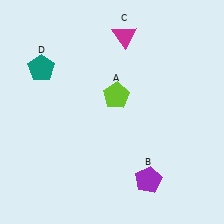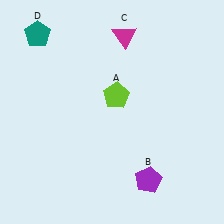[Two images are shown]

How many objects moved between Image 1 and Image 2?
1 object moved between the two images.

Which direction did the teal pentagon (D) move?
The teal pentagon (D) moved up.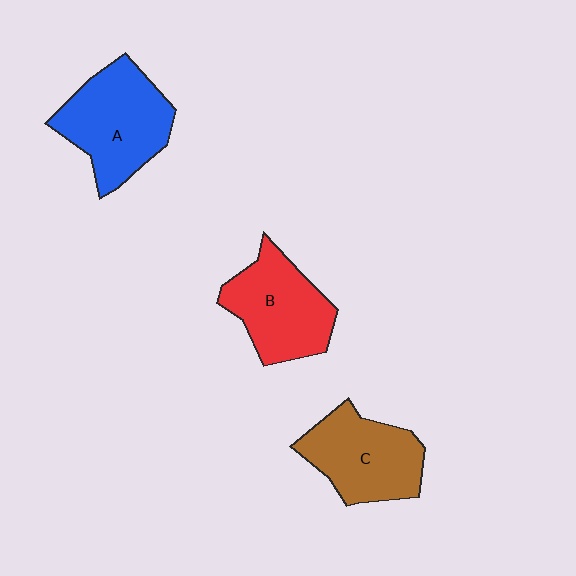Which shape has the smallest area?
Shape C (brown).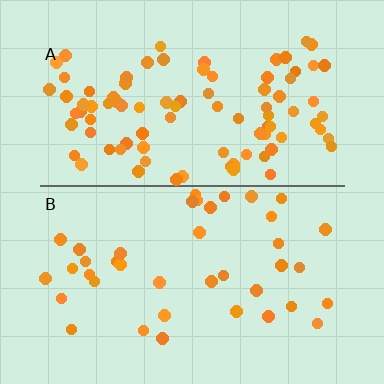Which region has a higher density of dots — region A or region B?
A (the top).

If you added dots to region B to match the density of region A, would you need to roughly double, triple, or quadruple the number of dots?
Approximately double.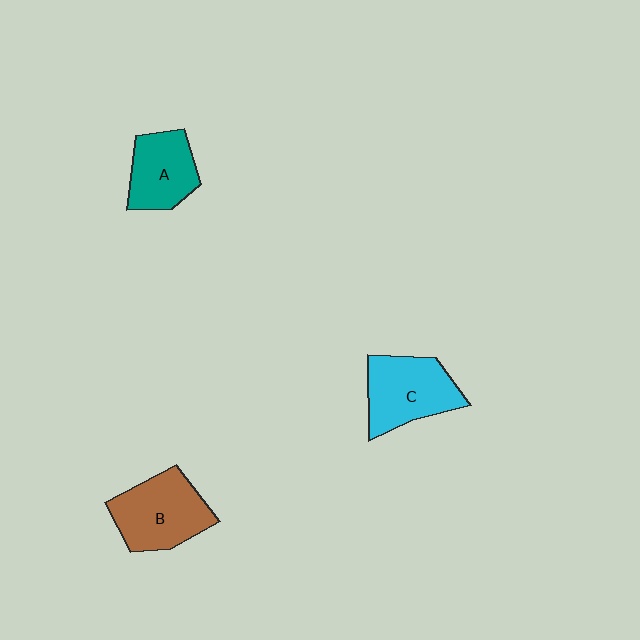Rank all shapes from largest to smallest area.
From largest to smallest: B (brown), C (cyan), A (teal).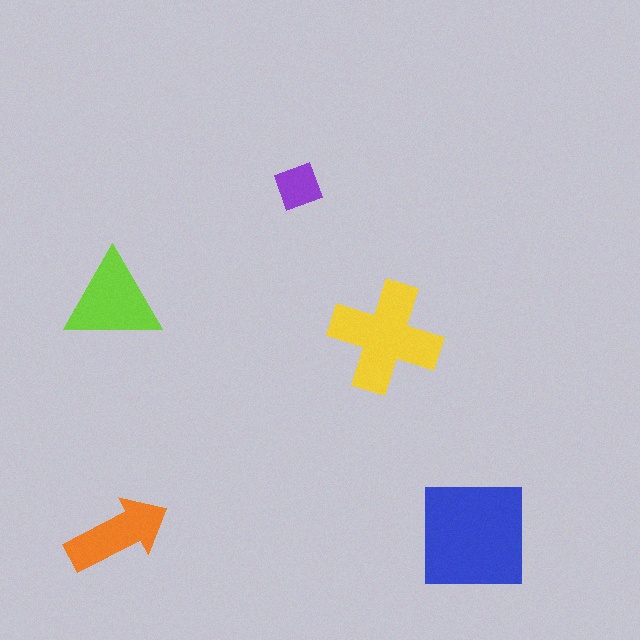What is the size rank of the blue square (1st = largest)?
1st.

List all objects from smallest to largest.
The purple diamond, the orange arrow, the lime triangle, the yellow cross, the blue square.